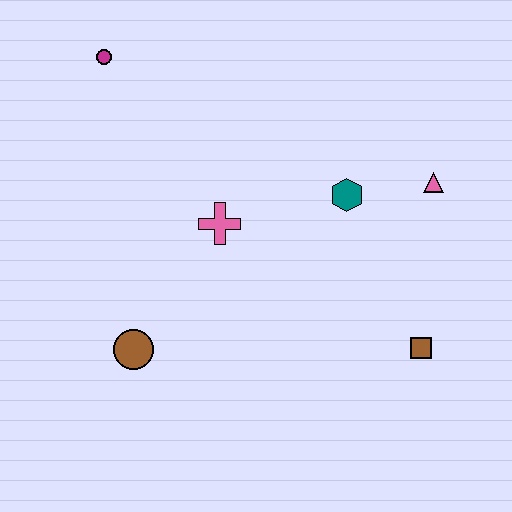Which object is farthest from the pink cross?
The brown square is farthest from the pink cross.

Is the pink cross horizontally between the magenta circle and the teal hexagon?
Yes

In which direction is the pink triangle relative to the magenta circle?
The pink triangle is to the right of the magenta circle.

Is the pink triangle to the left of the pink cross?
No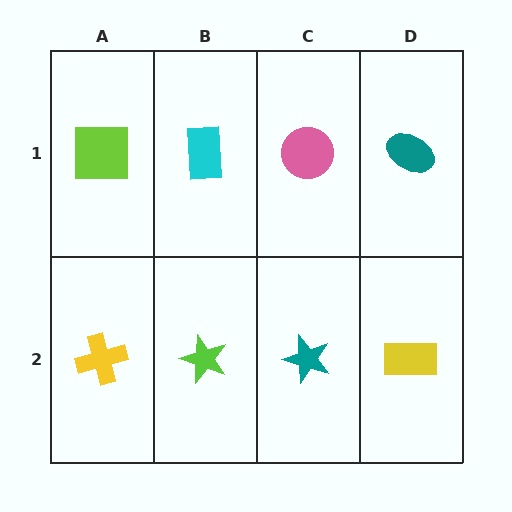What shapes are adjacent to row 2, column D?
A teal ellipse (row 1, column D), a teal star (row 2, column C).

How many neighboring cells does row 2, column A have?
2.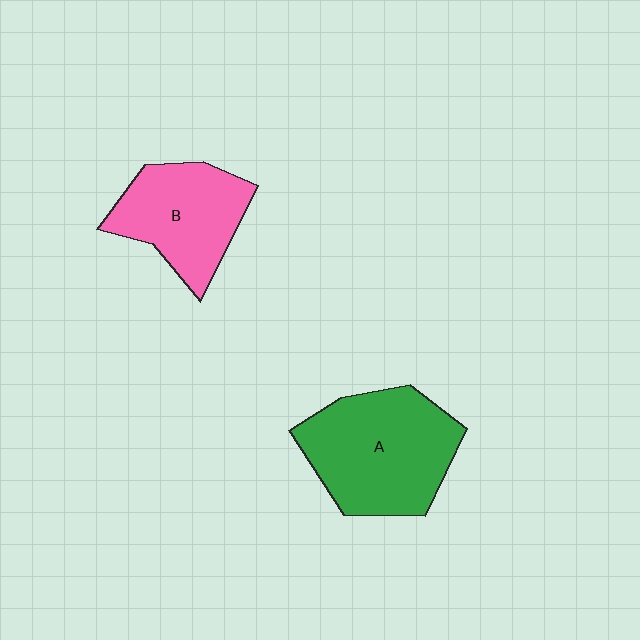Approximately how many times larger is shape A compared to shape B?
Approximately 1.3 times.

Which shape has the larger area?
Shape A (green).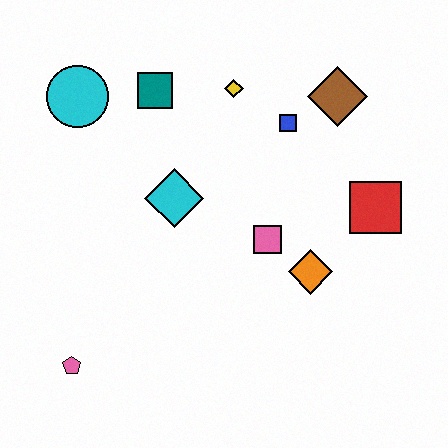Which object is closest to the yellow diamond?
The blue square is closest to the yellow diamond.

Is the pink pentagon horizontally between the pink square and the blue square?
No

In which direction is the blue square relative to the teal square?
The blue square is to the right of the teal square.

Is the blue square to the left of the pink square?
No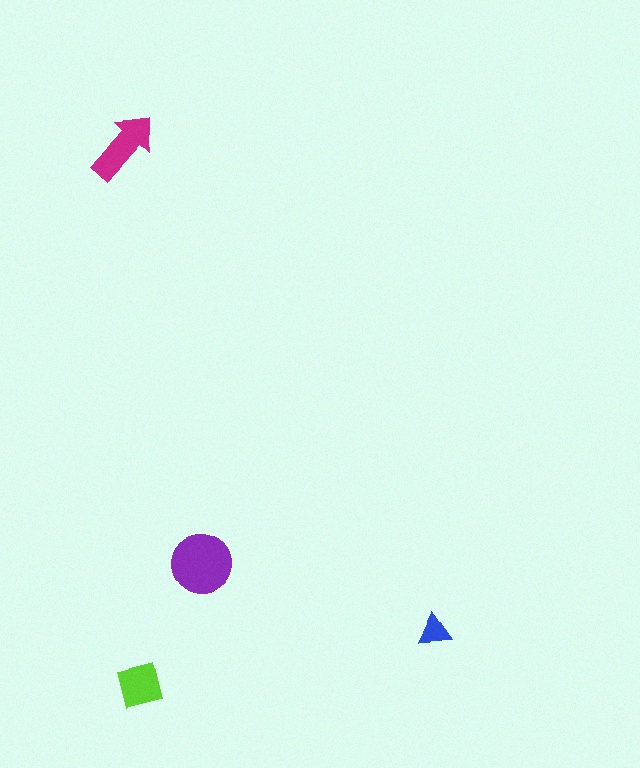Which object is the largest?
The purple circle.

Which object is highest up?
The magenta arrow is topmost.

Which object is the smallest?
The blue triangle.